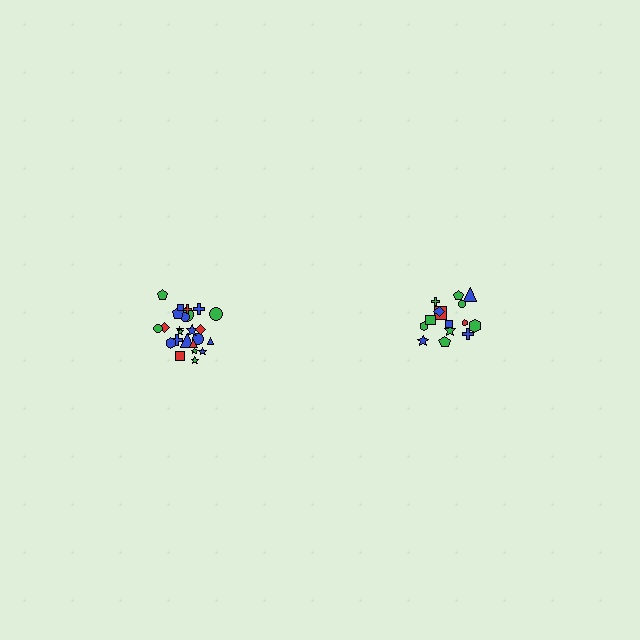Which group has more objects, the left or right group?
The left group.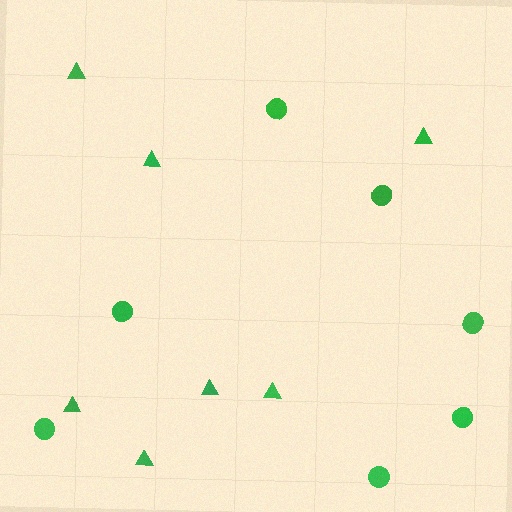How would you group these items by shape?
There are 2 groups: one group of triangles (7) and one group of circles (7).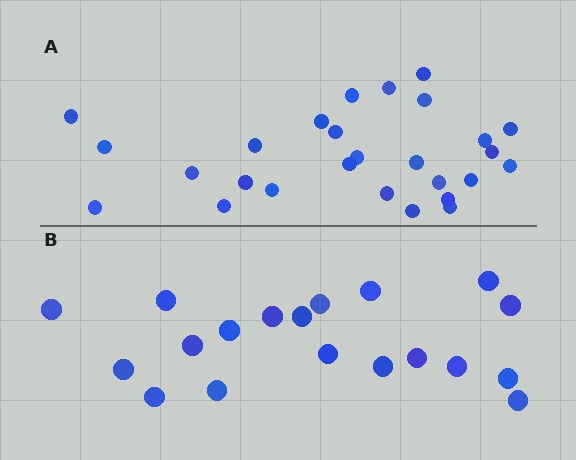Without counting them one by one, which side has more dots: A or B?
Region A (the top region) has more dots.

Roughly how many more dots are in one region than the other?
Region A has roughly 8 or so more dots than region B.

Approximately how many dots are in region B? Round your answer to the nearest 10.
About 20 dots. (The exact count is 19, which rounds to 20.)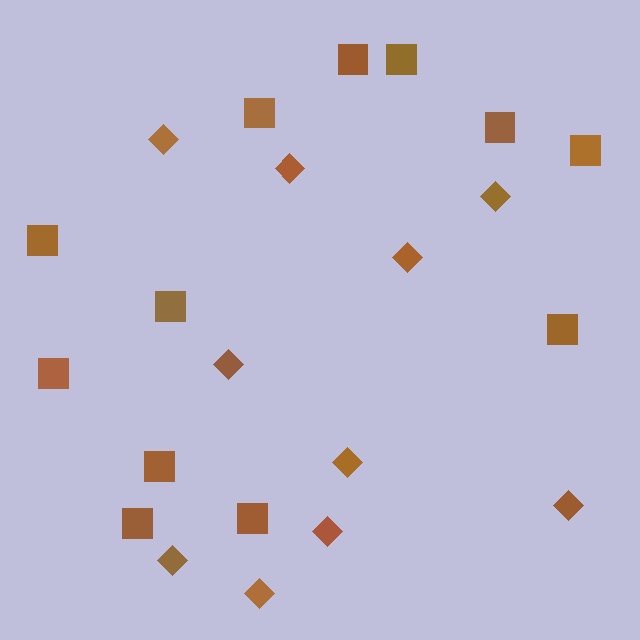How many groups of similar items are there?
There are 2 groups: one group of squares (12) and one group of diamonds (10).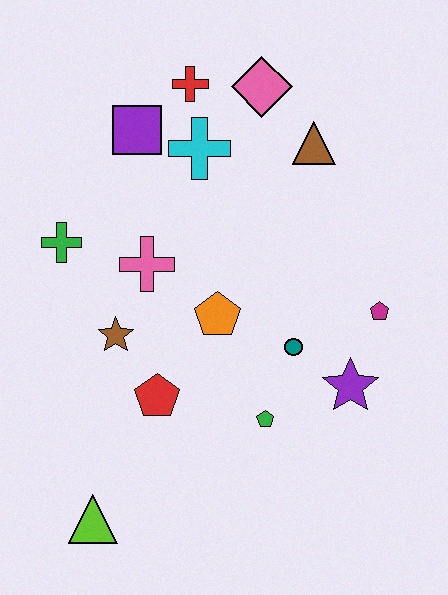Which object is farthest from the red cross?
The lime triangle is farthest from the red cross.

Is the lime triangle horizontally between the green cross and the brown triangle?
Yes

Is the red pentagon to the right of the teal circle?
No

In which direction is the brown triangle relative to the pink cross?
The brown triangle is to the right of the pink cross.